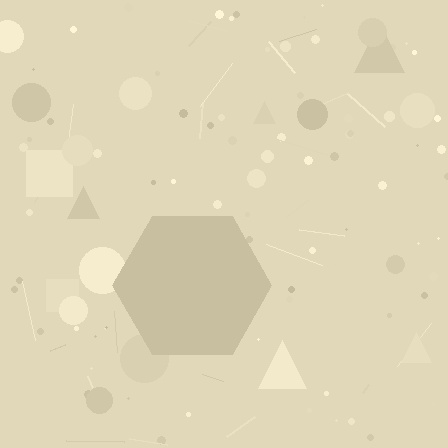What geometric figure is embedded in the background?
A hexagon is embedded in the background.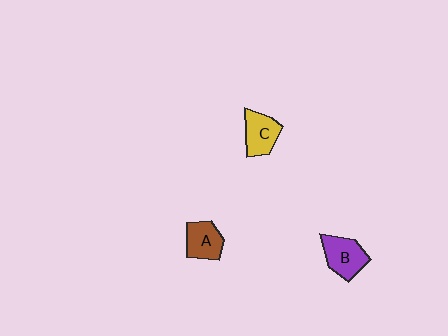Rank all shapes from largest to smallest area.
From largest to smallest: B (purple), C (yellow), A (brown).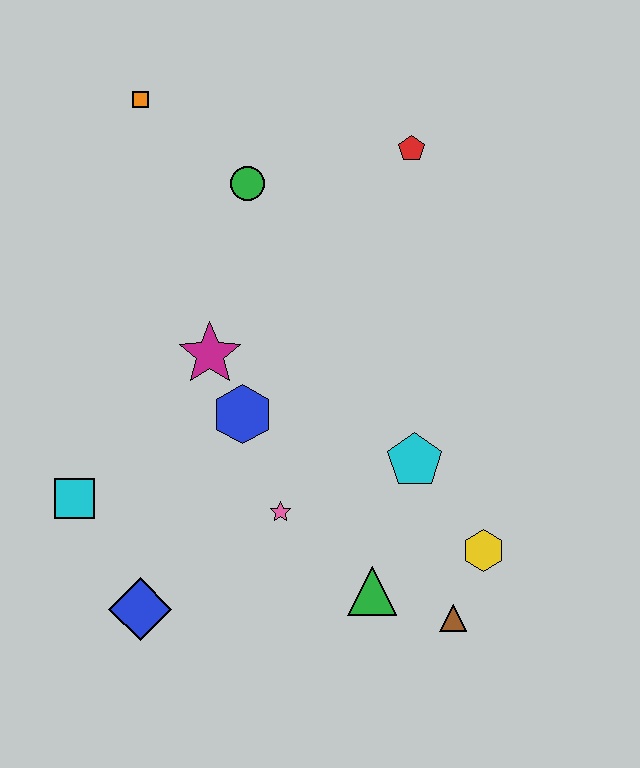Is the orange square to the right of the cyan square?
Yes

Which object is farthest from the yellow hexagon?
The orange square is farthest from the yellow hexagon.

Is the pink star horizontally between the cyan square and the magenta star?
No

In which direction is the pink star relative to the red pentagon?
The pink star is below the red pentagon.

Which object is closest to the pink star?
The blue hexagon is closest to the pink star.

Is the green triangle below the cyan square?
Yes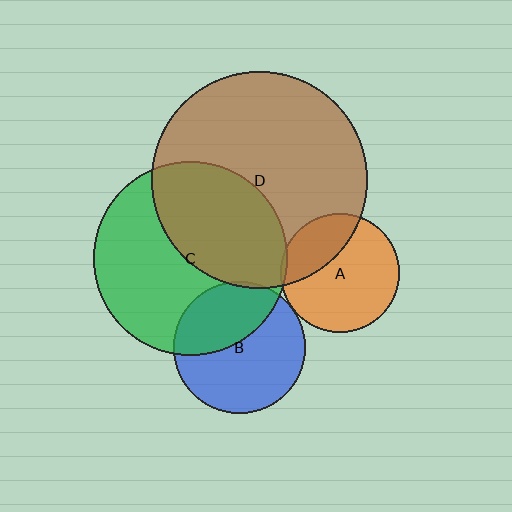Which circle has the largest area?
Circle D (brown).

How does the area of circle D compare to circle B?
Approximately 2.7 times.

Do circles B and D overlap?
Yes.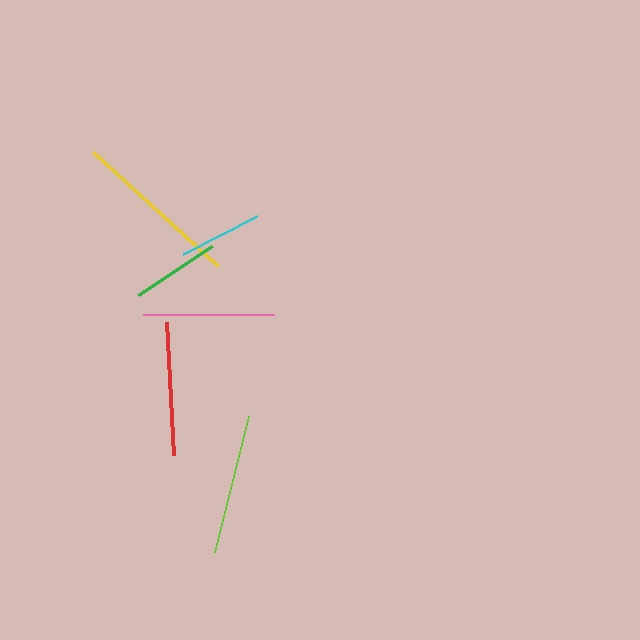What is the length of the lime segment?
The lime segment is approximately 140 pixels long.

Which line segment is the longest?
The yellow line is the longest at approximately 169 pixels.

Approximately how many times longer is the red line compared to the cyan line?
The red line is approximately 1.6 times the length of the cyan line.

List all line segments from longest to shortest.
From longest to shortest: yellow, lime, red, pink, green, cyan.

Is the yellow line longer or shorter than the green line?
The yellow line is longer than the green line.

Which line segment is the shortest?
The cyan line is the shortest at approximately 83 pixels.